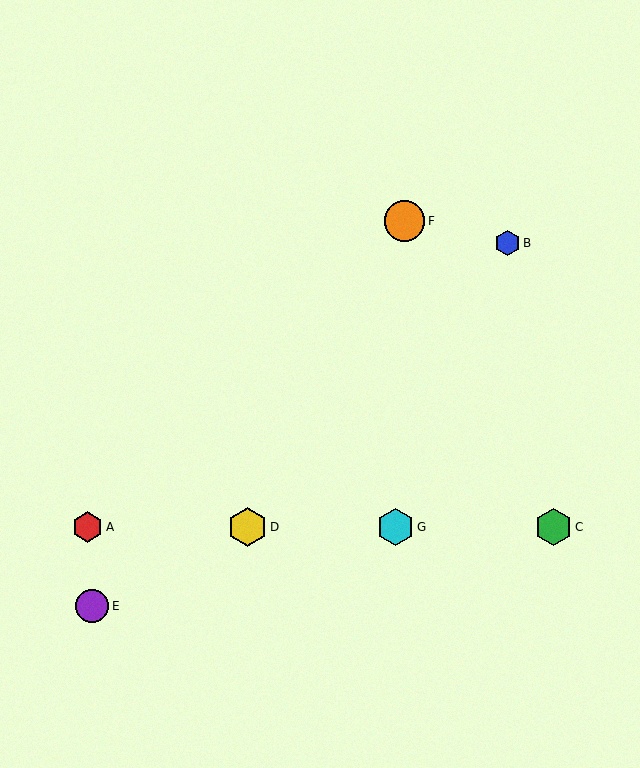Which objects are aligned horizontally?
Objects A, C, D, G are aligned horizontally.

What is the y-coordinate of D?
Object D is at y≈527.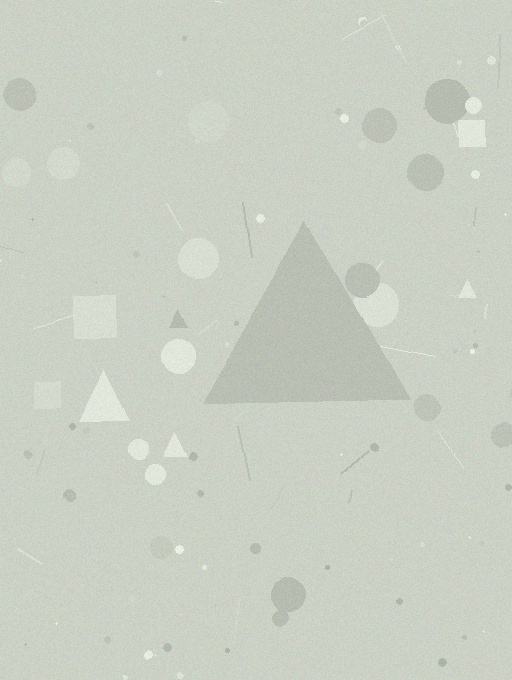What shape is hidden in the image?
A triangle is hidden in the image.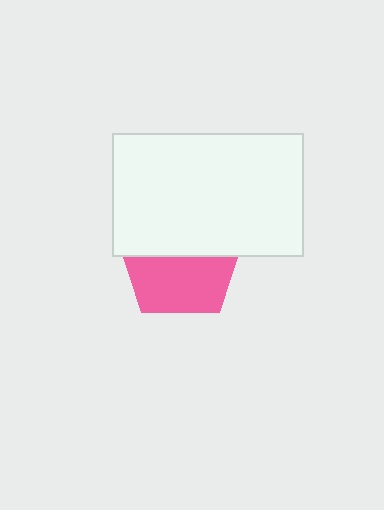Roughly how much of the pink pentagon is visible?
About half of it is visible (roughly 51%).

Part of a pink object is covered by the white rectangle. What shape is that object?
It is a pentagon.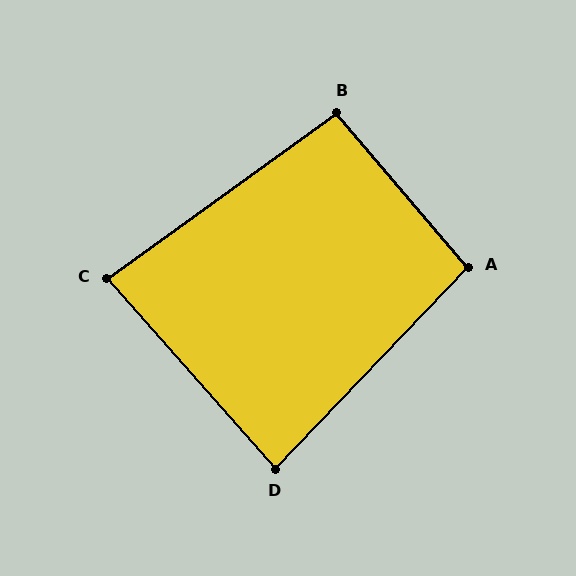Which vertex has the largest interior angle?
A, at approximately 96 degrees.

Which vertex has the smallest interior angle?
C, at approximately 84 degrees.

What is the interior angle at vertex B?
Approximately 95 degrees (approximately right).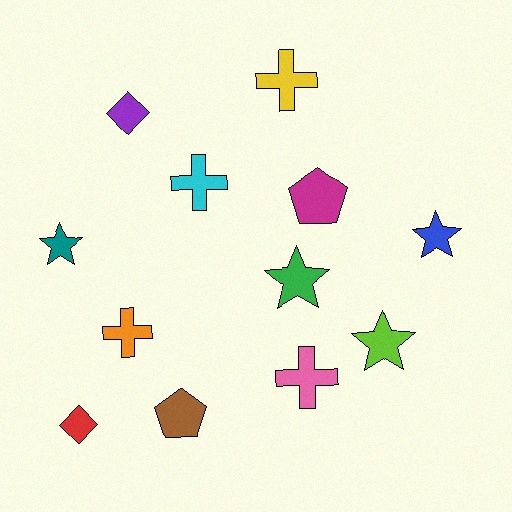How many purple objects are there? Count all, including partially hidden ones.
There is 1 purple object.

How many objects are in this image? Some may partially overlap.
There are 12 objects.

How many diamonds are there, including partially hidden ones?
There are 2 diamonds.